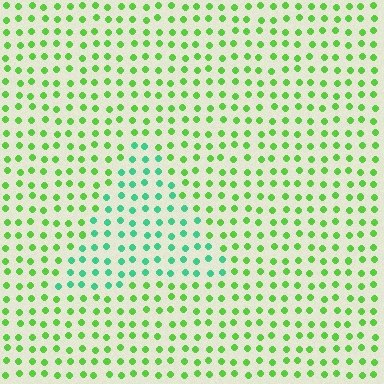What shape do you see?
I see a triangle.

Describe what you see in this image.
The image is filled with small lime elements in a uniform arrangement. A triangle-shaped region is visible where the elements are tinted to a slightly different hue, forming a subtle color boundary.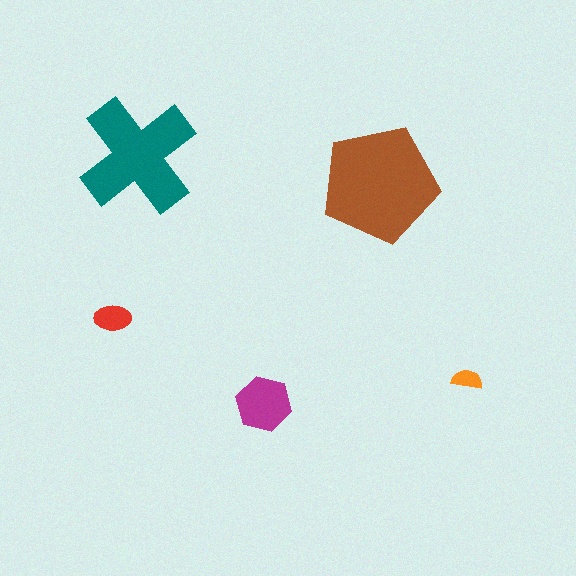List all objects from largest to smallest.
The brown pentagon, the teal cross, the magenta hexagon, the red ellipse, the orange semicircle.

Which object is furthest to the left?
The red ellipse is leftmost.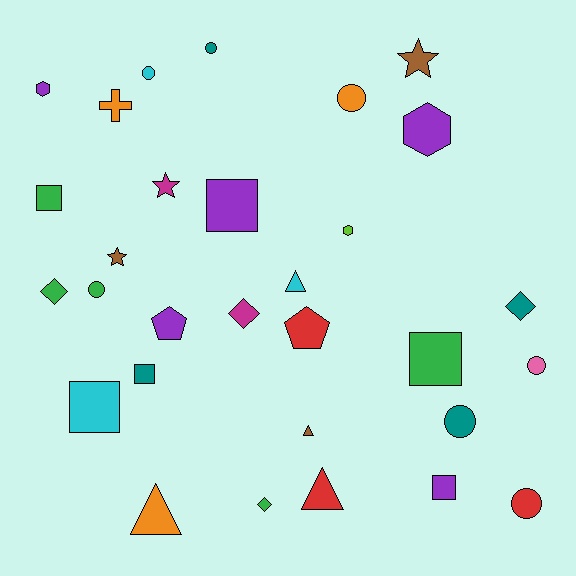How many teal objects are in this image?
There are 4 teal objects.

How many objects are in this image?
There are 30 objects.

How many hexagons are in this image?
There are 3 hexagons.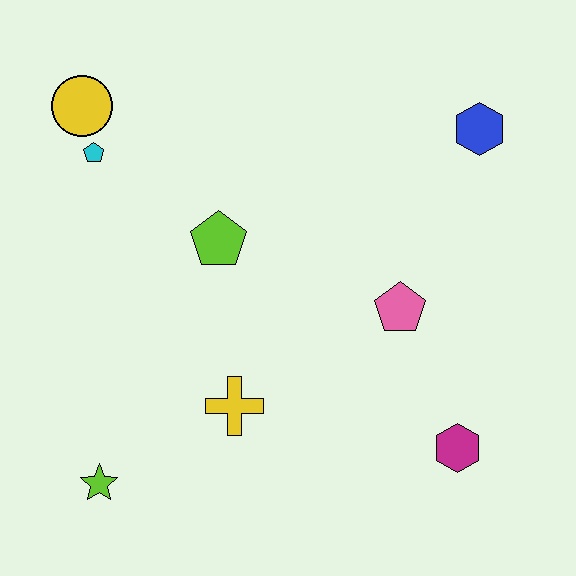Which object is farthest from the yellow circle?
The magenta hexagon is farthest from the yellow circle.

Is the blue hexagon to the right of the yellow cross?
Yes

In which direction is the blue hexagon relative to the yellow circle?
The blue hexagon is to the right of the yellow circle.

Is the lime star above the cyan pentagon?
No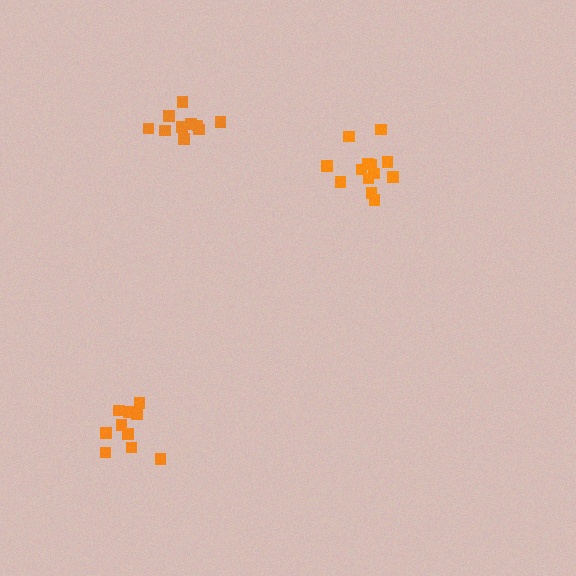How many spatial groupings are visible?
There are 3 spatial groupings.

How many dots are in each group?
Group 1: 10 dots, Group 2: 11 dots, Group 3: 13 dots (34 total).